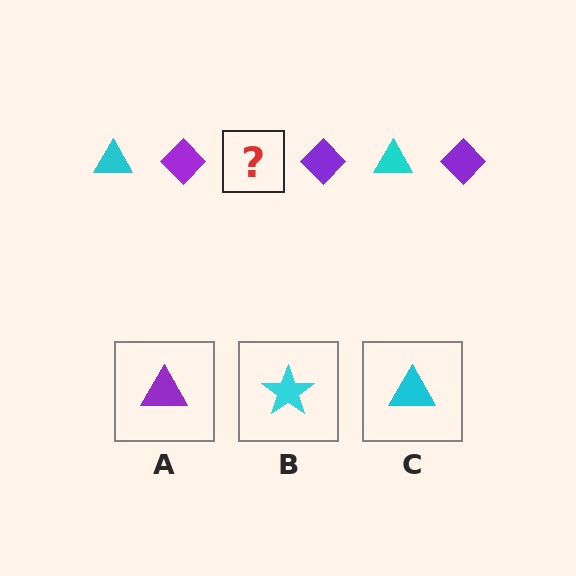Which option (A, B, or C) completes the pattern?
C.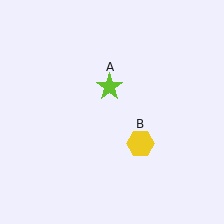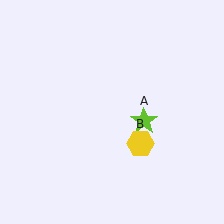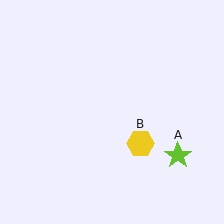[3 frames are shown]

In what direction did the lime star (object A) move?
The lime star (object A) moved down and to the right.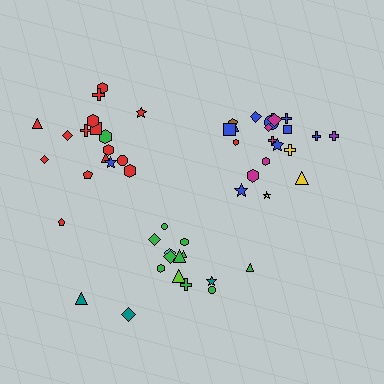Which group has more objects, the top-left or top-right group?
The top-right group.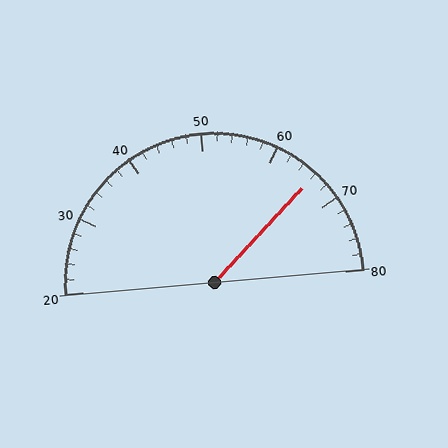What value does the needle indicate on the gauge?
The needle indicates approximately 66.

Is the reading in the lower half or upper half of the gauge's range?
The reading is in the upper half of the range (20 to 80).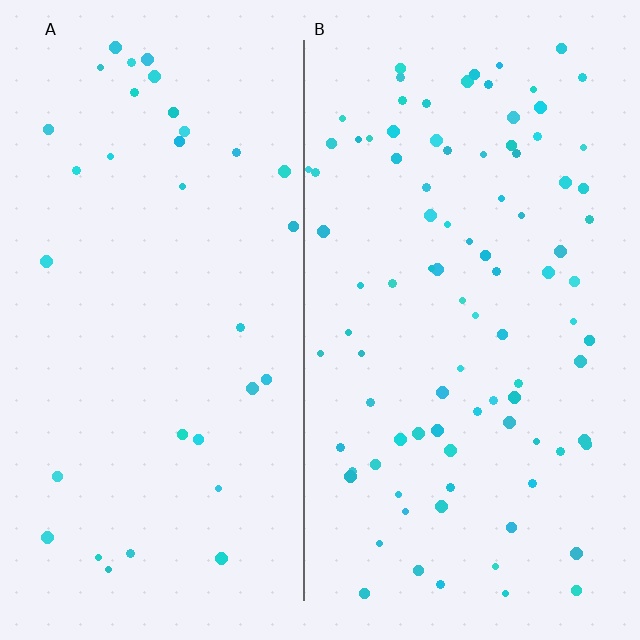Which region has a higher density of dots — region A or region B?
B (the right).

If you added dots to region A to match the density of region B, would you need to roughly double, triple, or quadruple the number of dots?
Approximately triple.